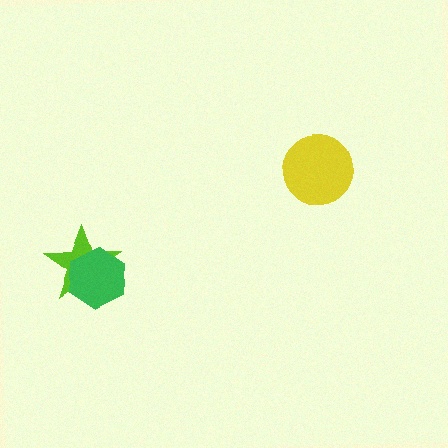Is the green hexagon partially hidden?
No, no other shape covers it.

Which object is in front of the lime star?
The green hexagon is in front of the lime star.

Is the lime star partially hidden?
Yes, it is partially covered by another shape.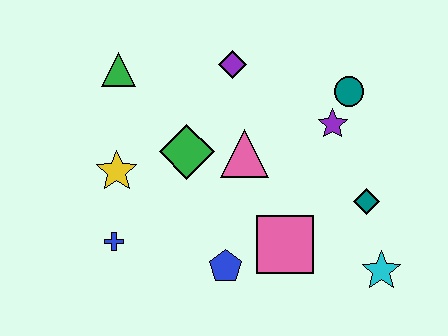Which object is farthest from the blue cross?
The teal circle is farthest from the blue cross.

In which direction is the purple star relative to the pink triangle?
The purple star is to the right of the pink triangle.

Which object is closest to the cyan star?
The teal diamond is closest to the cyan star.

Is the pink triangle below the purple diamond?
Yes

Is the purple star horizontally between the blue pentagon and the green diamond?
No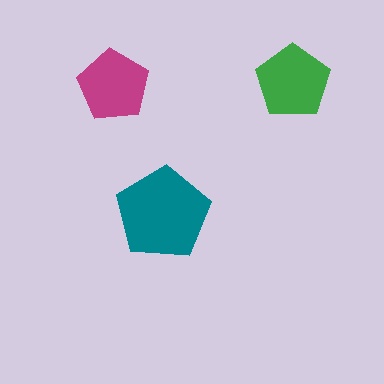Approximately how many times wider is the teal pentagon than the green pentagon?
About 1.5 times wider.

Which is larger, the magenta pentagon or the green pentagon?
The green one.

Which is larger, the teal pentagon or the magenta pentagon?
The teal one.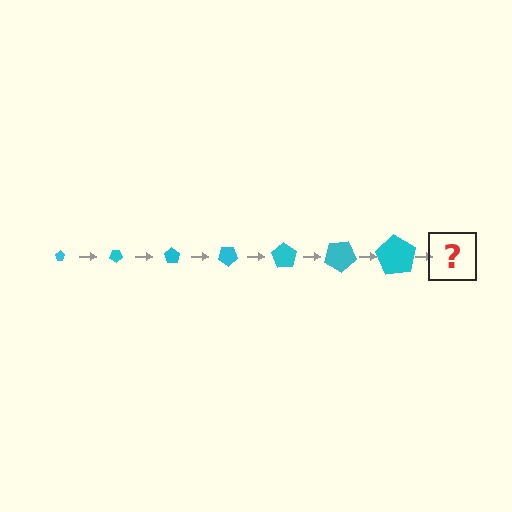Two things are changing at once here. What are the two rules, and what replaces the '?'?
The two rules are that the pentagon grows larger each step and it rotates 35 degrees each step. The '?' should be a pentagon, larger than the previous one and rotated 245 degrees from the start.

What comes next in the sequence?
The next element should be a pentagon, larger than the previous one and rotated 245 degrees from the start.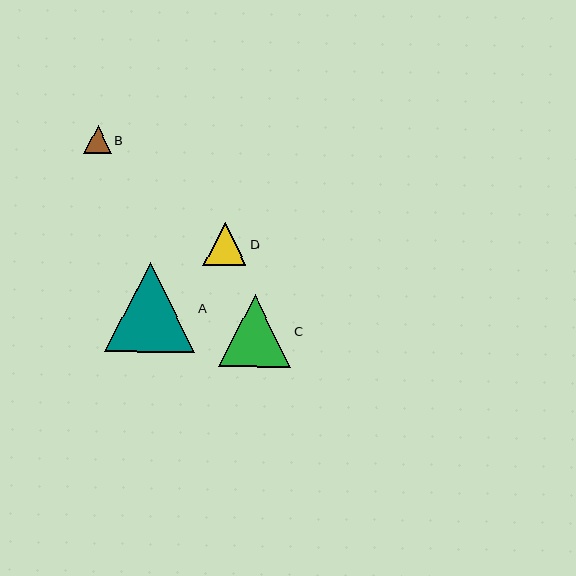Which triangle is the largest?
Triangle A is the largest with a size of approximately 90 pixels.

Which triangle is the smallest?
Triangle B is the smallest with a size of approximately 28 pixels.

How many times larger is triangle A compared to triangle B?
Triangle A is approximately 3.3 times the size of triangle B.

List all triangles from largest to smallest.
From largest to smallest: A, C, D, B.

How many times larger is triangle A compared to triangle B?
Triangle A is approximately 3.3 times the size of triangle B.